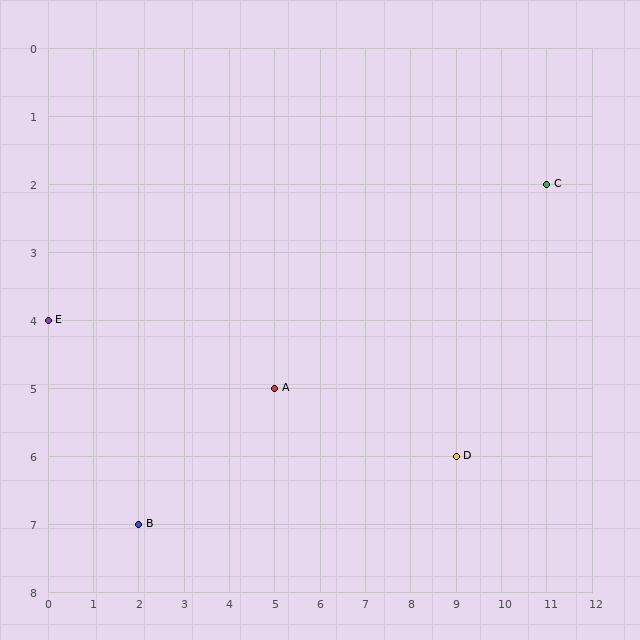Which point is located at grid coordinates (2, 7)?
Point B is at (2, 7).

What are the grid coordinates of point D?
Point D is at grid coordinates (9, 6).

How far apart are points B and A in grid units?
Points B and A are 3 columns and 2 rows apart (about 3.6 grid units diagonally).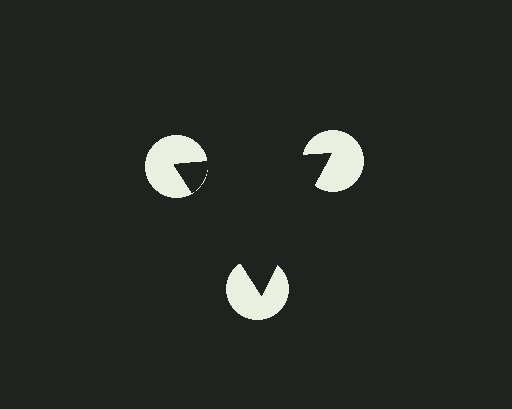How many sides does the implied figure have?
3 sides.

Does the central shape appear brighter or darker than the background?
It typically appears slightly darker than the background, even though no actual brightness change is drawn.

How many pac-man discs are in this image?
There are 3 — one at each vertex of the illusory triangle.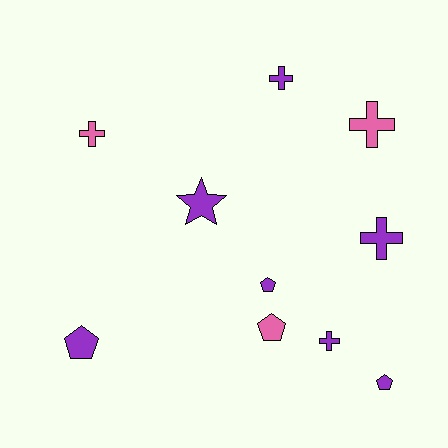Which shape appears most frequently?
Cross, with 5 objects.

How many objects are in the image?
There are 10 objects.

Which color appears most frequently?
Purple, with 7 objects.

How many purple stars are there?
There is 1 purple star.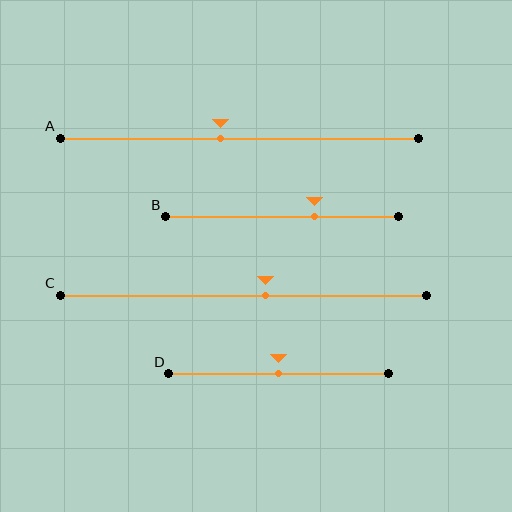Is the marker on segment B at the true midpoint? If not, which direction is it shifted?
No, the marker on segment B is shifted to the right by about 14% of the segment length.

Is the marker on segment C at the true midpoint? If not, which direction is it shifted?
No, the marker on segment C is shifted to the right by about 6% of the segment length.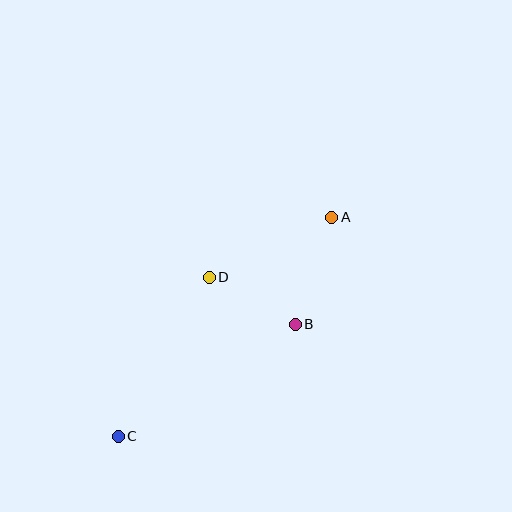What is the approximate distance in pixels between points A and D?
The distance between A and D is approximately 136 pixels.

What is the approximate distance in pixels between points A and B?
The distance between A and B is approximately 113 pixels.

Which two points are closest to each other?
Points B and D are closest to each other.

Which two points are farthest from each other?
Points A and C are farthest from each other.